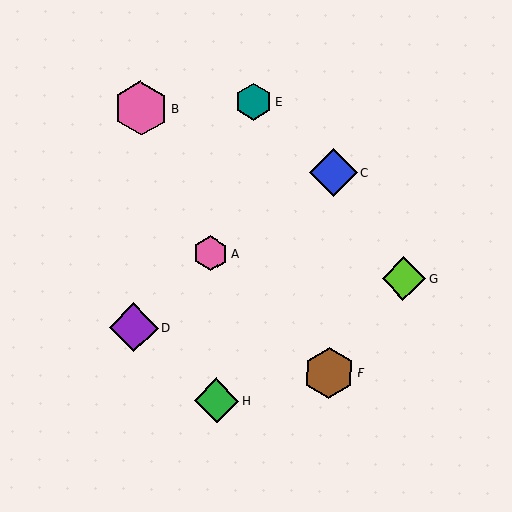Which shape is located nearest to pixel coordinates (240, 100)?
The teal hexagon (labeled E) at (254, 102) is nearest to that location.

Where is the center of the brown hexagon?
The center of the brown hexagon is at (329, 373).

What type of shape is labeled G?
Shape G is a lime diamond.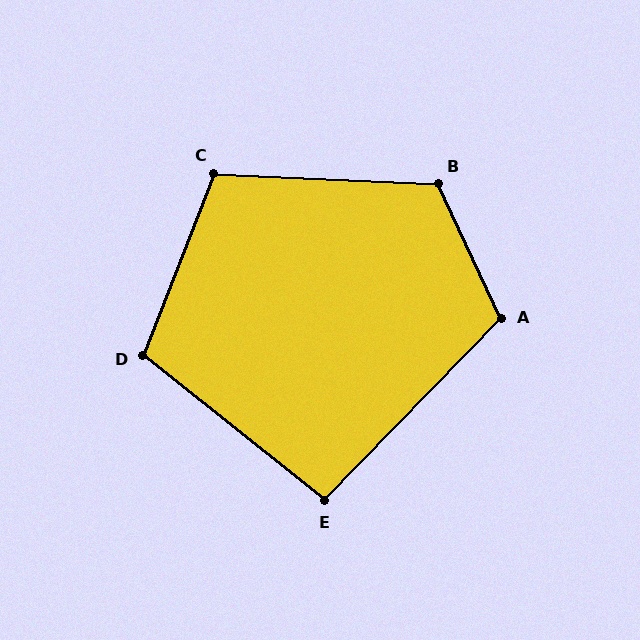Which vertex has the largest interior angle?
B, at approximately 117 degrees.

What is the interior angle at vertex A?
Approximately 111 degrees (obtuse).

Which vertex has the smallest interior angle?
E, at approximately 95 degrees.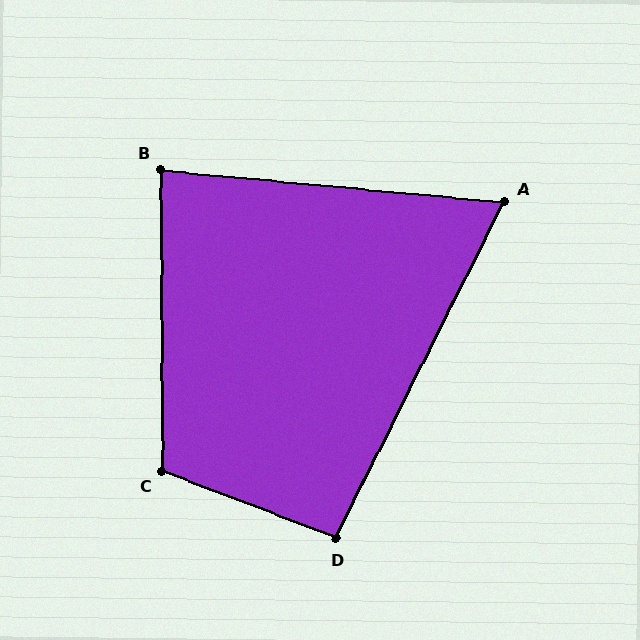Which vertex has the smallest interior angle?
A, at approximately 69 degrees.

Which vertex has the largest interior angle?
C, at approximately 111 degrees.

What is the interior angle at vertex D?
Approximately 96 degrees (obtuse).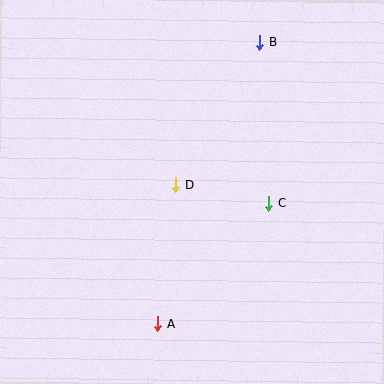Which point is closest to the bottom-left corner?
Point A is closest to the bottom-left corner.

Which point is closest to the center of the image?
Point D at (176, 185) is closest to the center.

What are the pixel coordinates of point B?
Point B is at (260, 42).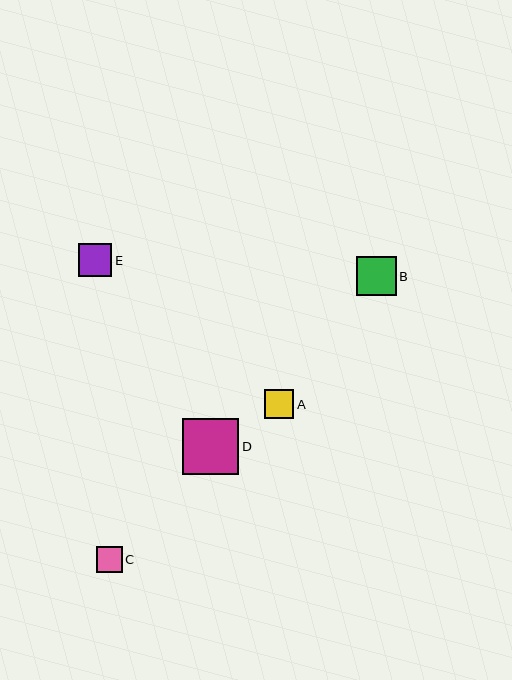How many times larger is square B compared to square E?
Square B is approximately 1.2 times the size of square E.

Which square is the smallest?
Square C is the smallest with a size of approximately 25 pixels.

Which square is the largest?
Square D is the largest with a size of approximately 57 pixels.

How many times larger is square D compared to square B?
Square D is approximately 1.4 times the size of square B.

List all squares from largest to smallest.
From largest to smallest: D, B, E, A, C.